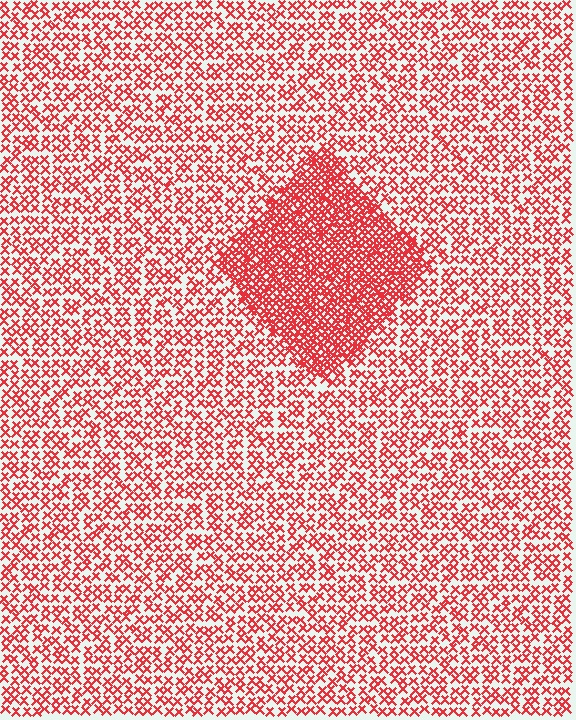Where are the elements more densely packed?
The elements are more densely packed inside the diamond boundary.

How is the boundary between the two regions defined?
The boundary is defined by a change in element density (approximately 2.2x ratio). All elements are the same color, size, and shape.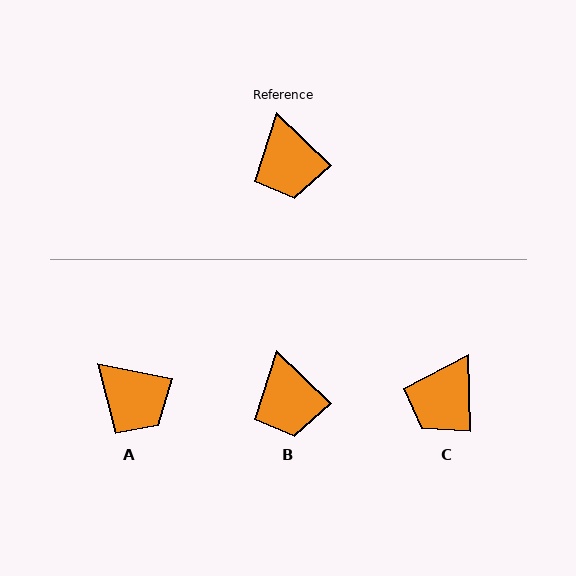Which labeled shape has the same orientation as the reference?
B.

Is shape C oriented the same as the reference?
No, it is off by about 44 degrees.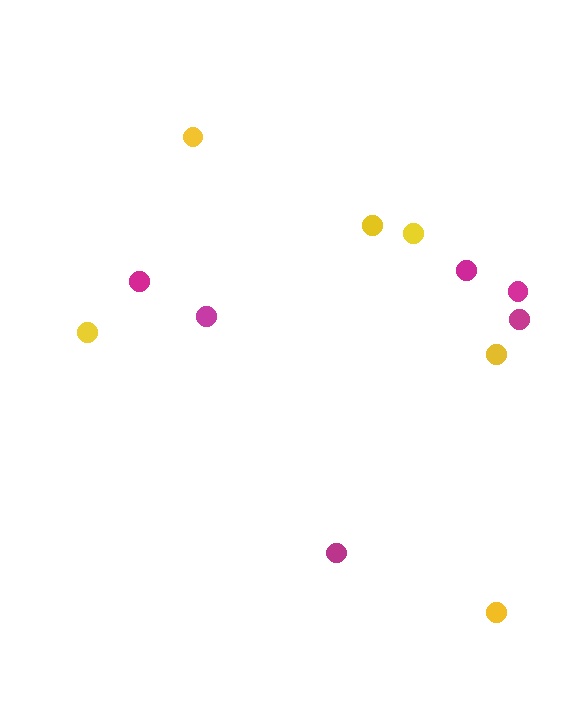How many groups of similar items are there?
There are 2 groups: one group of yellow circles (6) and one group of magenta circles (6).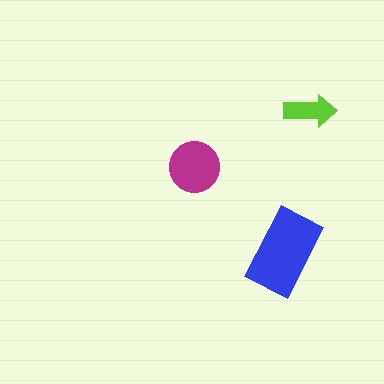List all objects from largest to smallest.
The blue rectangle, the magenta circle, the lime arrow.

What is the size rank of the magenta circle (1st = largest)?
2nd.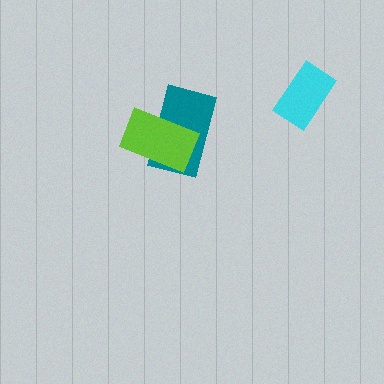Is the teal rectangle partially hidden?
Yes, it is partially covered by another shape.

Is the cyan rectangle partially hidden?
No, no other shape covers it.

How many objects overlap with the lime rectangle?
1 object overlaps with the lime rectangle.